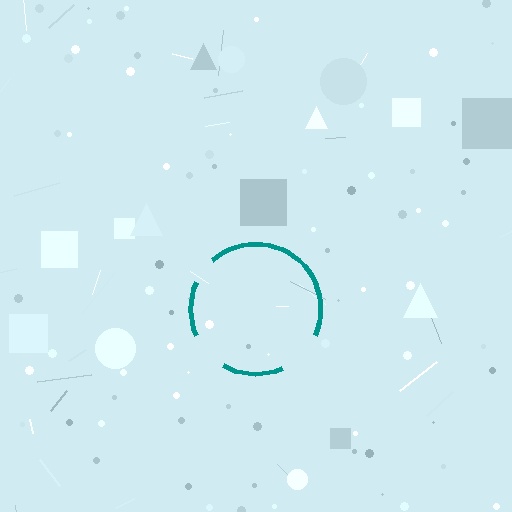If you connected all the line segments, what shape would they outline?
They would outline a circle.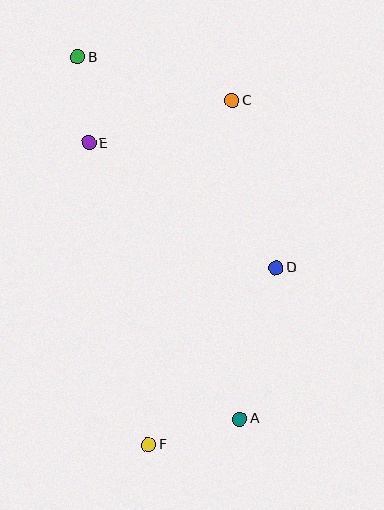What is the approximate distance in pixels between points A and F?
The distance between A and F is approximately 95 pixels.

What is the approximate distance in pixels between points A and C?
The distance between A and C is approximately 318 pixels.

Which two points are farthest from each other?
Points A and B are farthest from each other.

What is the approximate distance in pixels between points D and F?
The distance between D and F is approximately 218 pixels.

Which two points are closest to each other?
Points B and E are closest to each other.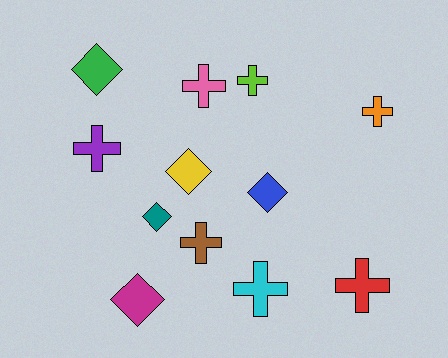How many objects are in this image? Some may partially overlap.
There are 12 objects.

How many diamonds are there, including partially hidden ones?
There are 5 diamonds.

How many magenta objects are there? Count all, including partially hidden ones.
There is 1 magenta object.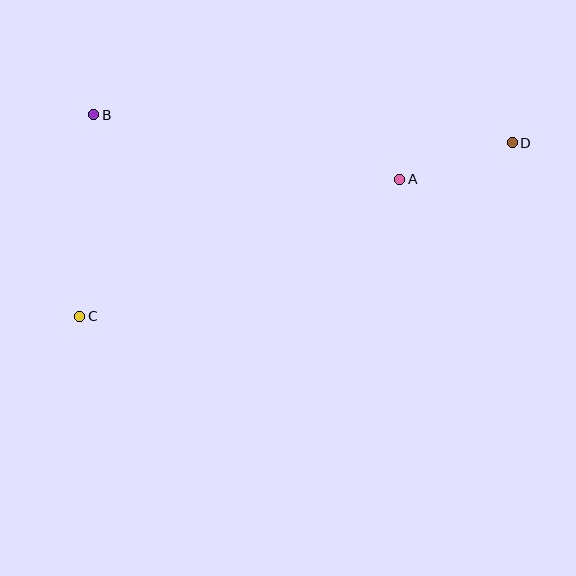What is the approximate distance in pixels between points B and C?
The distance between B and C is approximately 202 pixels.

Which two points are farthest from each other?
Points C and D are farthest from each other.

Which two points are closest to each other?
Points A and D are closest to each other.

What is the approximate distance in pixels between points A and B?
The distance between A and B is approximately 313 pixels.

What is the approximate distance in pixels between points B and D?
The distance between B and D is approximately 419 pixels.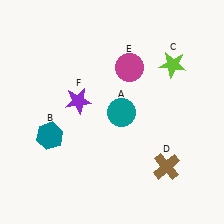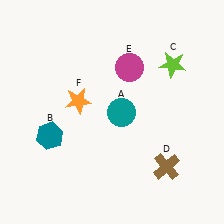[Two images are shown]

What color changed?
The star (F) changed from purple in Image 1 to orange in Image 2.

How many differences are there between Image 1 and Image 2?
There is 1 difference between the two images.